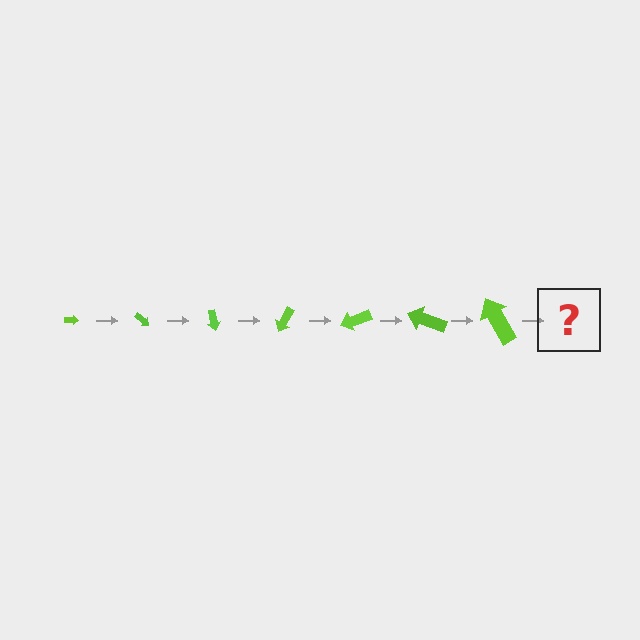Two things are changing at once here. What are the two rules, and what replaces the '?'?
The two rules are that the arrow grows larger each step and it rotates 40 degrees each step. The '?' should be an arrow, larger than the previous one and rotated 280 degrees from the start.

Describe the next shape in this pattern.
It should be an arrow, larger than the previous one and rotated 280 degrees from the start.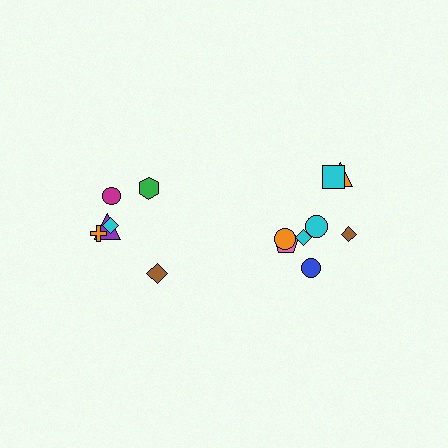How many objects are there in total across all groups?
There are 14 objects.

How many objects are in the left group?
There are 6 objects.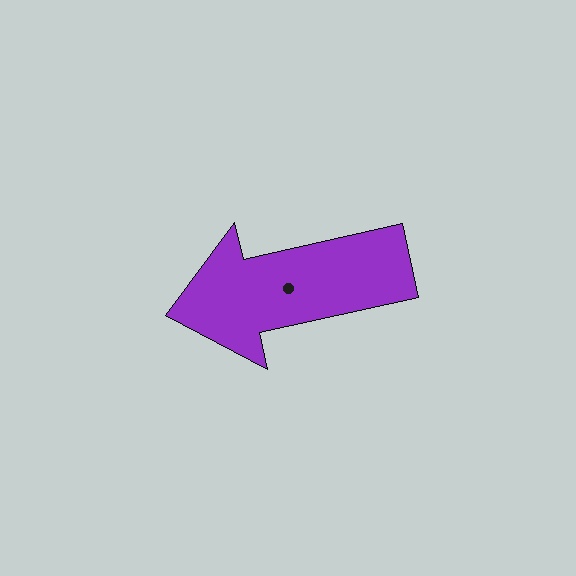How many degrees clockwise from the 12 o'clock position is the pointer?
Approximately 257 degrees.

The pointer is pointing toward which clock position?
Roughly 9 o'clock.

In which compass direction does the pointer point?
West.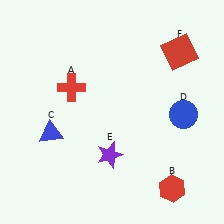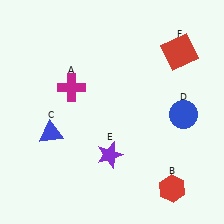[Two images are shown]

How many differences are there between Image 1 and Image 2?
There is 1 difference between the two images.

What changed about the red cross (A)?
In Image 1, A is red. In Image 2, it changed to magenta.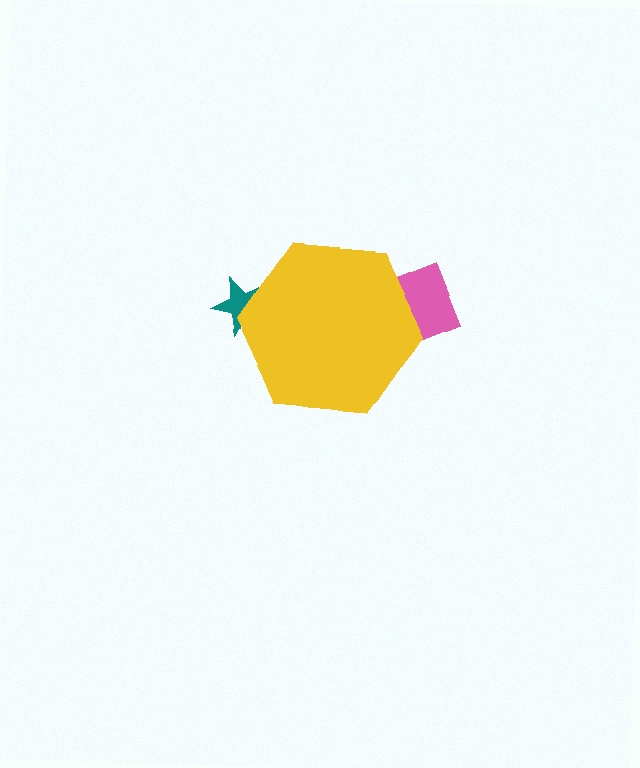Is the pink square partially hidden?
Yes, the pink square is partially hidden behind the yellow hexagon.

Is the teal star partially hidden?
Yes, the teal star is partially hidden behind the yellow hexagon.